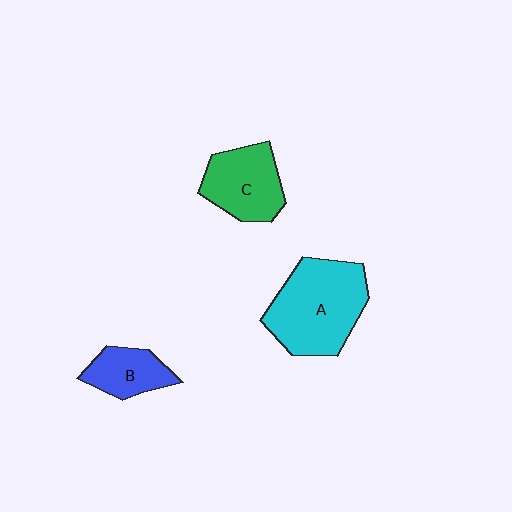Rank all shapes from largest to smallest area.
From largest to smallest: A (cyan), C (green), B (blue).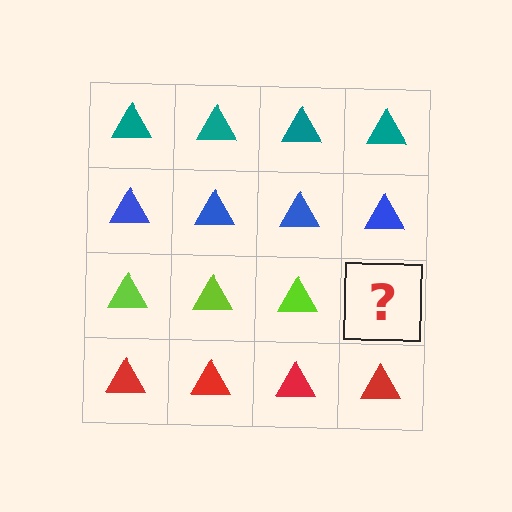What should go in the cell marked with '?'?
The missing cell should contain a lime triangle.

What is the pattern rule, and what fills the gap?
The rule is that each row has a consistent color. The gap should be filled with a lime triangle.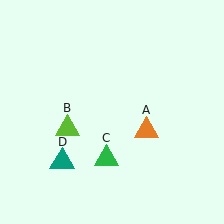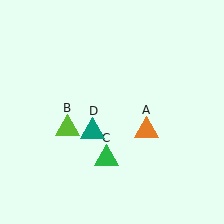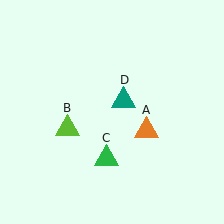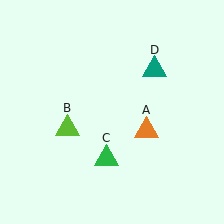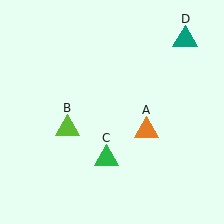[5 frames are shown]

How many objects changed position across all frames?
1 object changed position: teal triangle (object D).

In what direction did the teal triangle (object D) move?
The teal triangle (object D) moved up and to the right.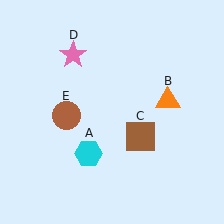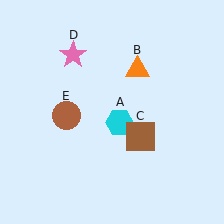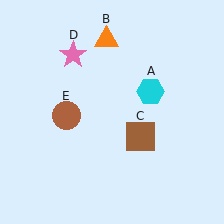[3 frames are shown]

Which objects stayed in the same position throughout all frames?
Brown square (object C) and pink star (object D) and brown circle (object E) remained stationary.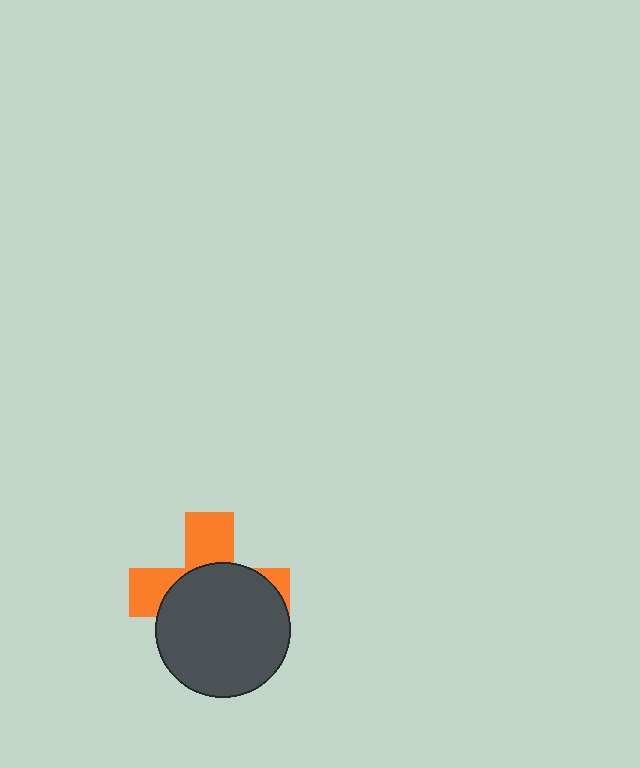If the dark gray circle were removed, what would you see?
You would see the complete orange cross.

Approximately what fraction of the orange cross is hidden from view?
Roughly 61% of the orange cross is hidden behind the dark gray circle.